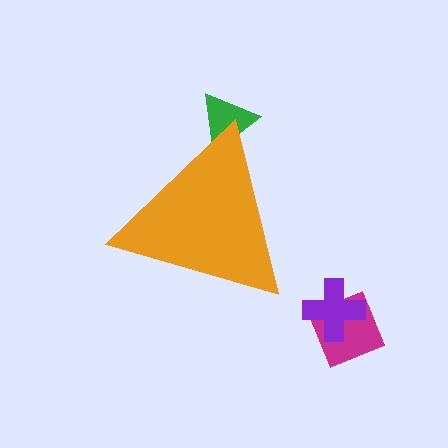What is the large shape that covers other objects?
An orange triangle.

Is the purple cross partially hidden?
No, the purple cross is fully visible.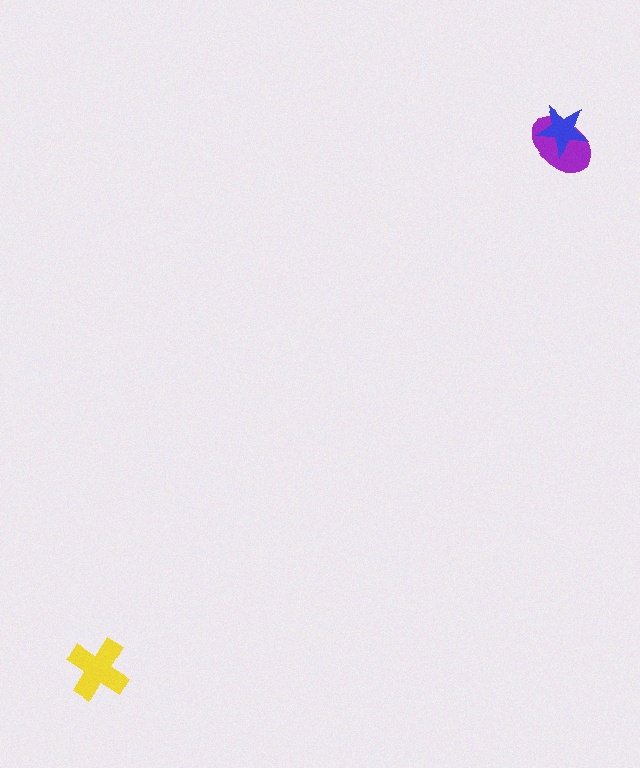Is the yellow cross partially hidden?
No, no other shape covers it.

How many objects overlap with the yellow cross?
0 objects overlap with the yellow cross.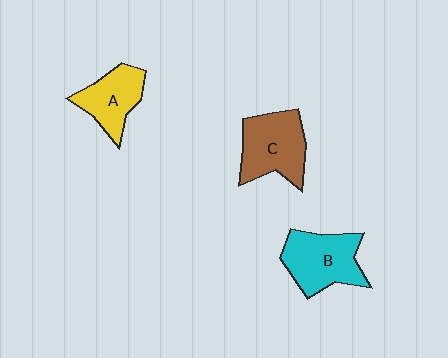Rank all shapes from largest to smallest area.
From largest to smallest: C (brown), B (cyan), A (yellow).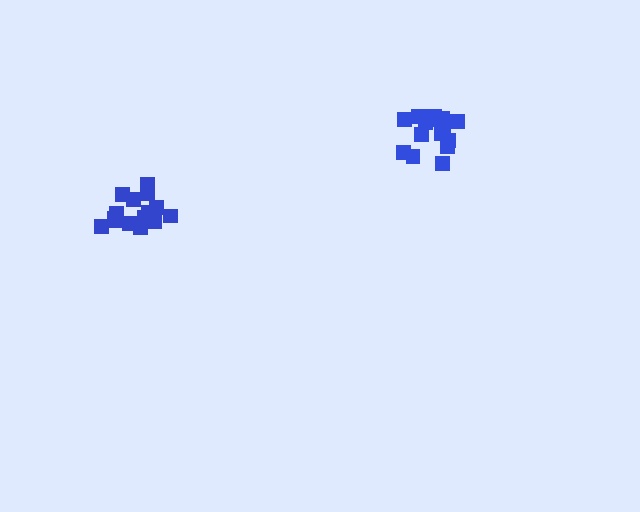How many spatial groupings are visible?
There are 2 spatial groupings.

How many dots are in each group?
Group 1: 17 dots, Group 2: 15 dots (32 total).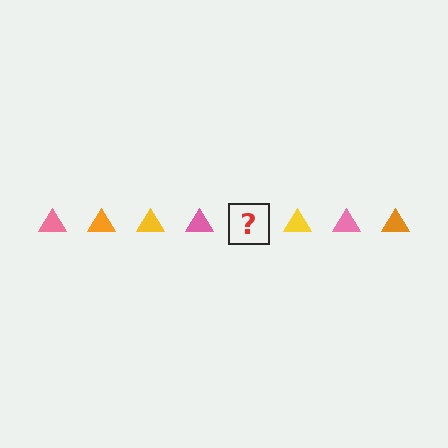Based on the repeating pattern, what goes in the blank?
The blank should be an orange triangle.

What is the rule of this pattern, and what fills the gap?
The rule is that the pattern cycles through pink, orange, yellow triangles. The gap should be filled with an orange triangle.